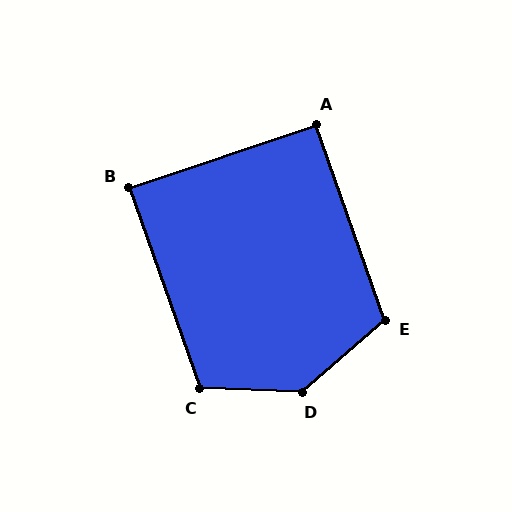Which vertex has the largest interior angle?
D, at approximately 137 degrees.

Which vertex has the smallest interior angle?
B, at approximately 89 degrees.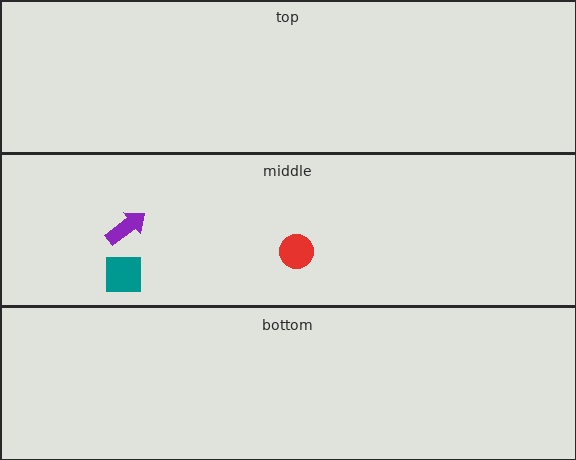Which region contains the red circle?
The middle region.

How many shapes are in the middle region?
3.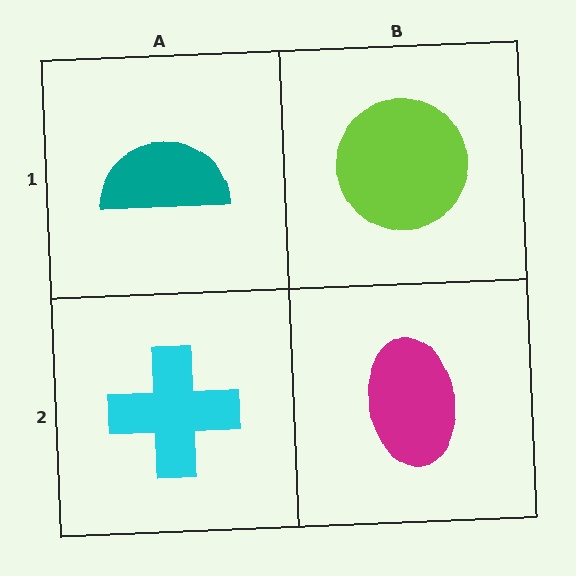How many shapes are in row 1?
2 shapes.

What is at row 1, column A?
A teal semicircle.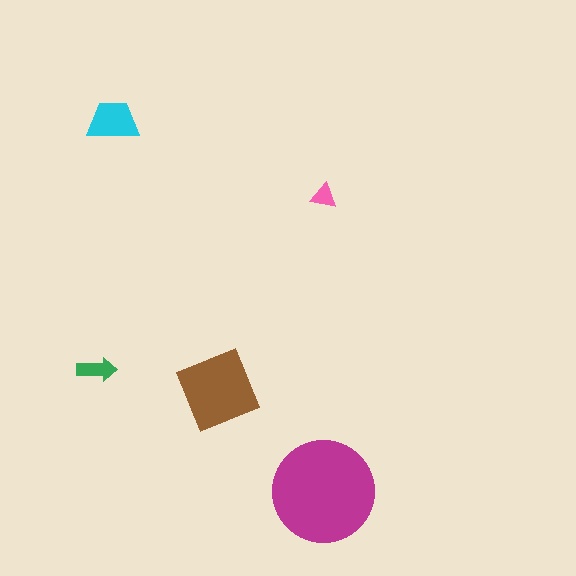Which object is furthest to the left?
The green arrow is leftmost.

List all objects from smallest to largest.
The pink triangle, the green arrow, the cyan trapezoid, the brown square, the magenta circle.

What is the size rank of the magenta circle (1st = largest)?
1st.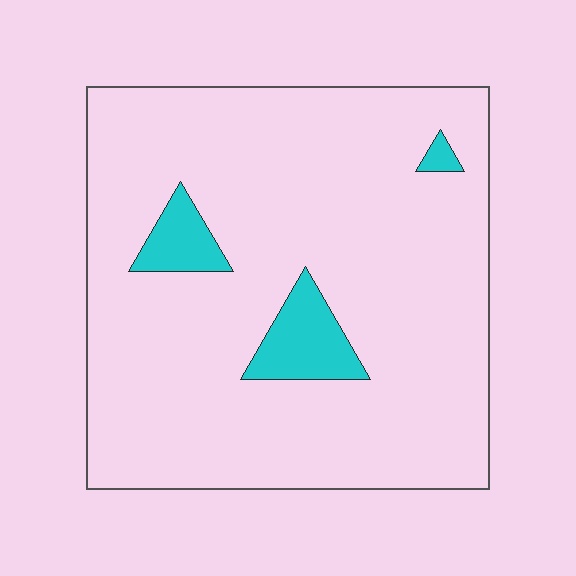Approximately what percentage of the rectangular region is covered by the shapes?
Approximately 10%.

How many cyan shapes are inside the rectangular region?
3.